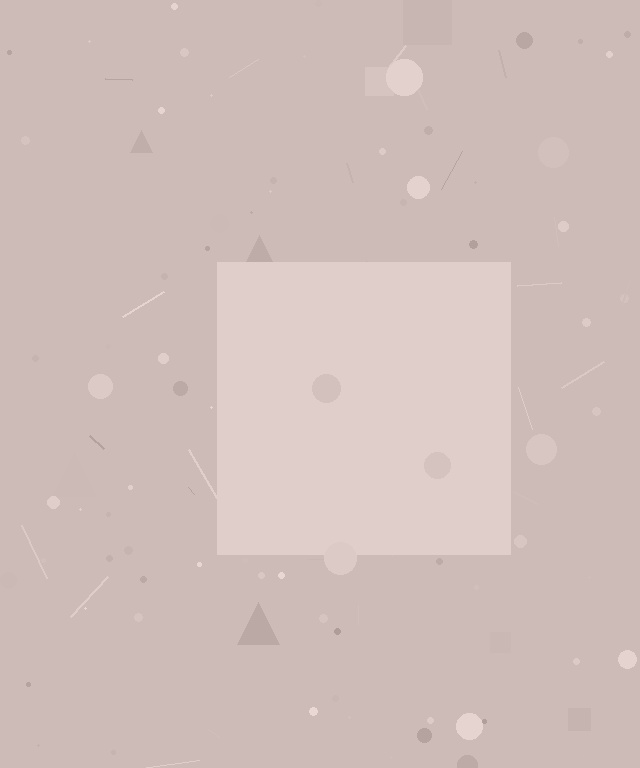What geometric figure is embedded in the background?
A square is embedded in the background.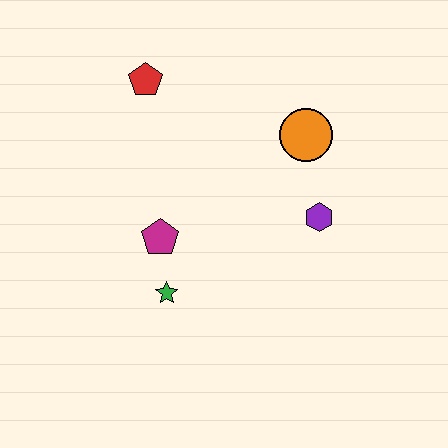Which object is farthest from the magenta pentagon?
The orange circle is farthest from the magenta pentagon.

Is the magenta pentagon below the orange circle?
Yes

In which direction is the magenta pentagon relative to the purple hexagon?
The magenta pentagon is to the left of the purple hexagon.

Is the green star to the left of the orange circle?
Yes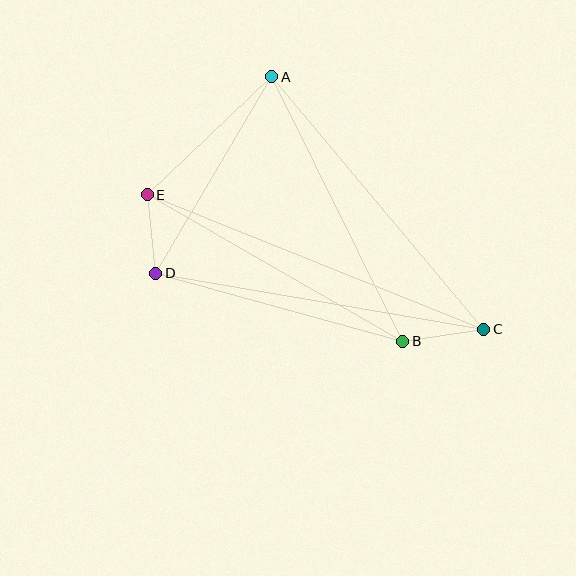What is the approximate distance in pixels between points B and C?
The distance between B and C is approximately 82 pixels.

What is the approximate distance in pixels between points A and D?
The distance between A and D is approximately 228 pixels.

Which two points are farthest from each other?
Points C and E are farthest from each other.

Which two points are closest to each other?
Points D and E are closest to each other.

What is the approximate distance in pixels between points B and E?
The distance between B and E is approximately 294 pixels.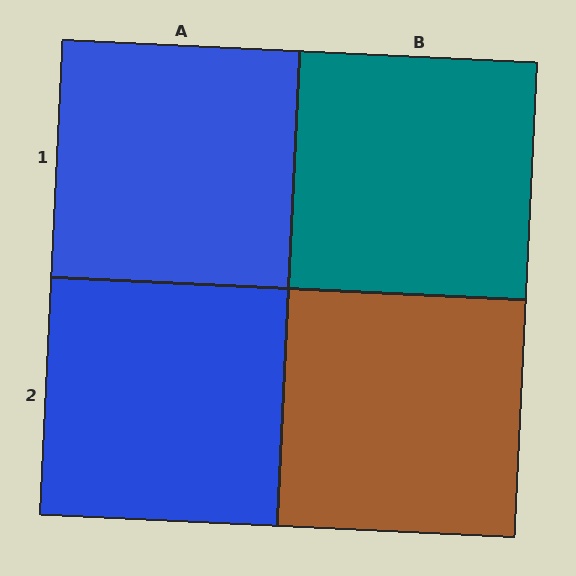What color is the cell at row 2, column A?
Blue.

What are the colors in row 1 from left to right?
Blue, teal.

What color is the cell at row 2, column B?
Brown.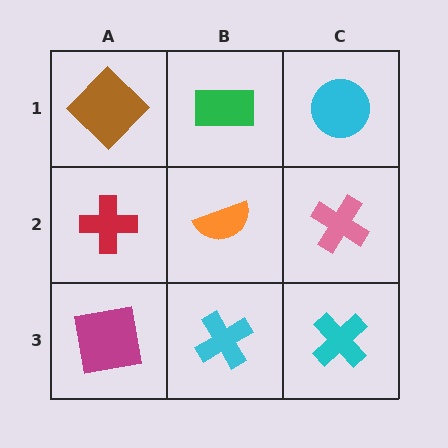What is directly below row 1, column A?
A red cross.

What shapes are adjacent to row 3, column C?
A pink cross (row 2, column C), a cyan cross (row 3, column B).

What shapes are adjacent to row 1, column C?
A pink cross (row 2, column C), a green rectangle (row 1, column B).